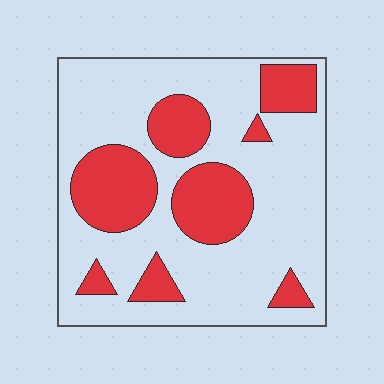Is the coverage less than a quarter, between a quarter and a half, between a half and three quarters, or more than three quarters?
Between a quarter and a half.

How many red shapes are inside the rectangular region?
8.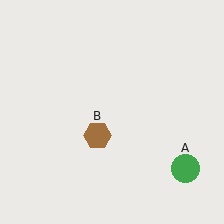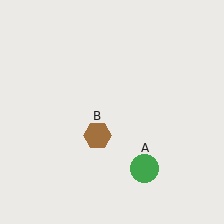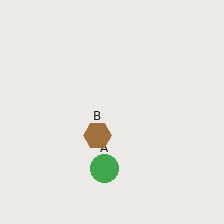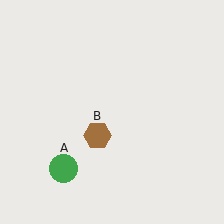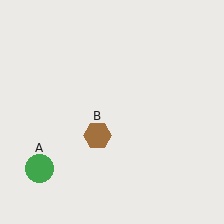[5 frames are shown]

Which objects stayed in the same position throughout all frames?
Brown hexagon (object B) remained stationary.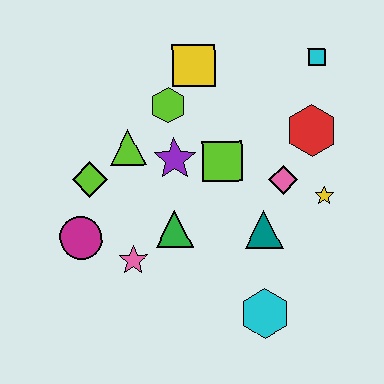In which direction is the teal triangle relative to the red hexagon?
The teal triangle is below the red hexagon.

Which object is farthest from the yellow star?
The magenta circle is farthest from the yellow star.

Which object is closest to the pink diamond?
The yellow star is closest to the pink diamond.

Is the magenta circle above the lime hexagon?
No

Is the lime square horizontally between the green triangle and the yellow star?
Yes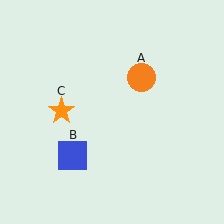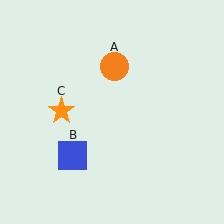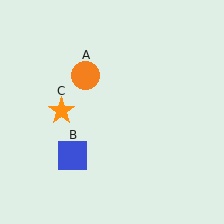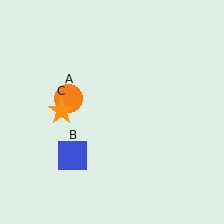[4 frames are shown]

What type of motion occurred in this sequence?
The orange circle (object A) rotated counterclockwise around the center of the scene.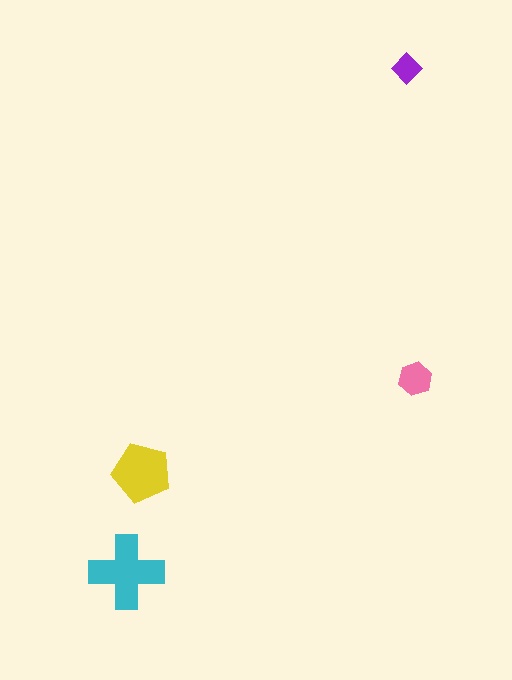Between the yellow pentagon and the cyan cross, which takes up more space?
The cyan cross.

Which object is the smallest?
The purple diamond.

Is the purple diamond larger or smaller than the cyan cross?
Smaller.